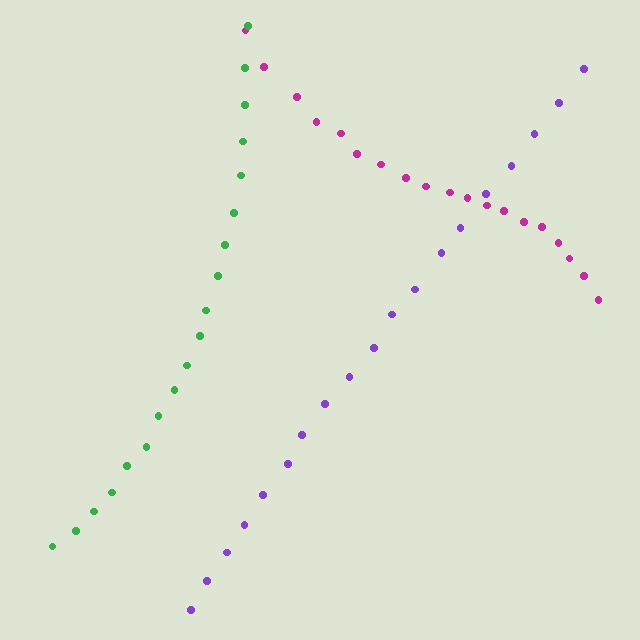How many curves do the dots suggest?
There are 3 distinct paths.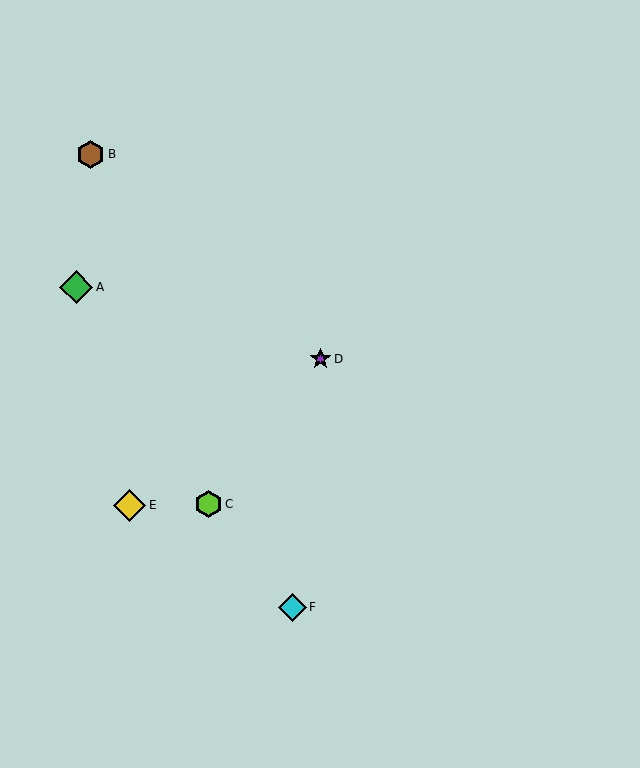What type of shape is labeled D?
Shape D is a purple star.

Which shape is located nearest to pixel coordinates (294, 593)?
The cyan diamond (labeled F) at (292, 607) is nearest to that location.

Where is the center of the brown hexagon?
The center of the brown hexagon is at (91, 154).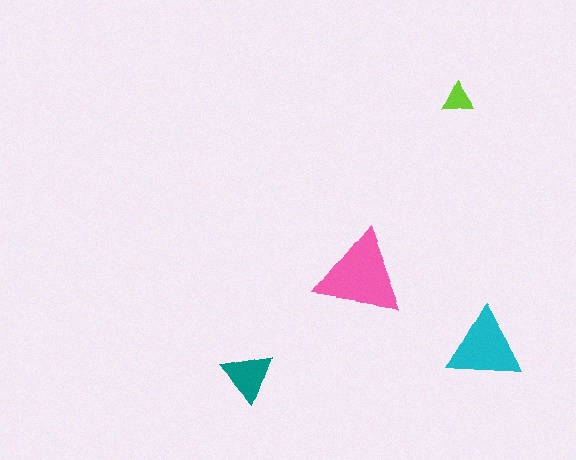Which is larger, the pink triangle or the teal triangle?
The pink one.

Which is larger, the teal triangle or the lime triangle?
The teal one.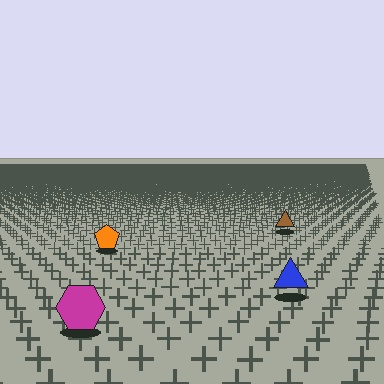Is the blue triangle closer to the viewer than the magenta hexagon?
No. The magenta hexagon is closer — you can tell from the texture gradient: the ground texture is coarser near it.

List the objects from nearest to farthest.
From nearest to farthest: the magenta hexagon, the blue triangle, the orange pentagon, the brown triangle.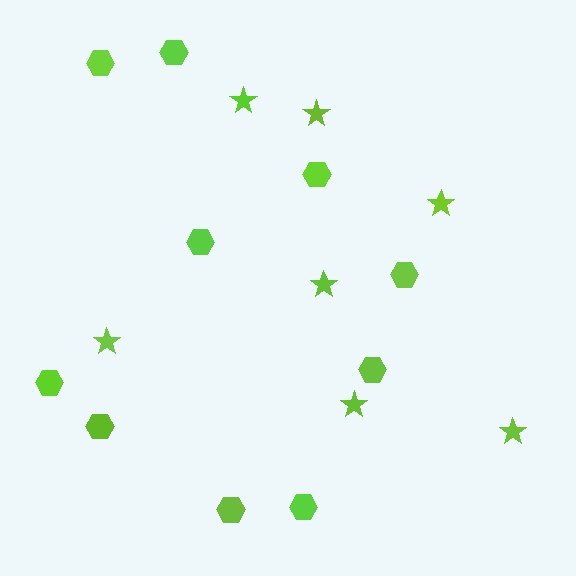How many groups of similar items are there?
There are 2 groups: one group of stars (7) and one group of hexagons (10).